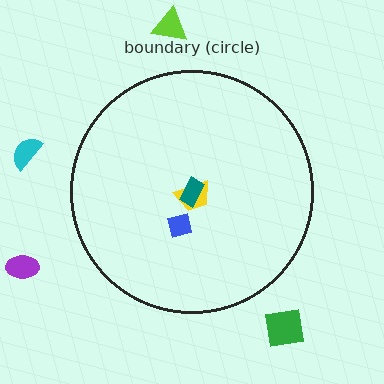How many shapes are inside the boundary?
3 inside, 4 outside.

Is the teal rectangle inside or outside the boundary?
Inside.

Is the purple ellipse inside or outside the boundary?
Outside.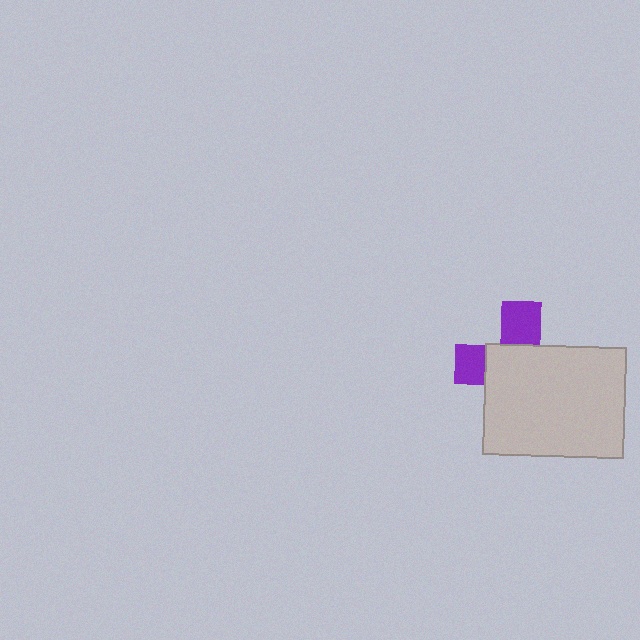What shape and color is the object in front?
The object in front is a light gray rectangle.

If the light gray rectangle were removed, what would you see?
You would see the complete purple cross.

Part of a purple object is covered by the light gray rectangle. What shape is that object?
It is a cross.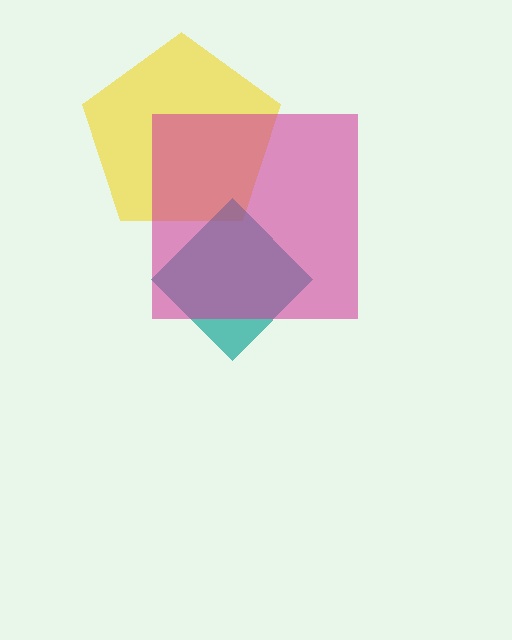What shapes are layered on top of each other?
The layered shapes are: a yellow pentagon, a teal diamond, a magenta square.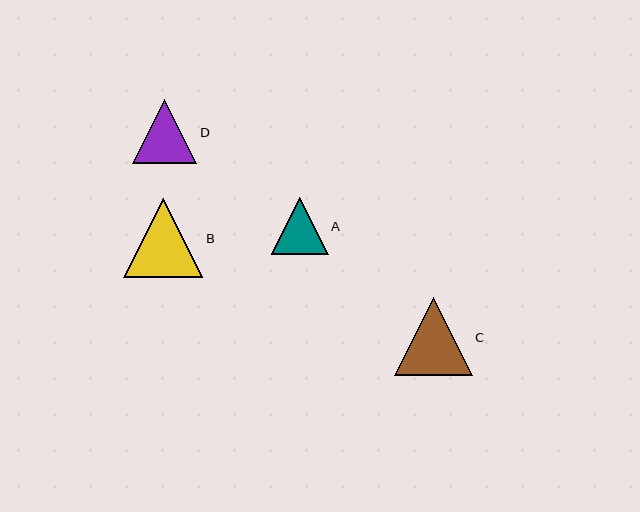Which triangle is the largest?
Triangle B is the largest with a size of approximately 79 pixels.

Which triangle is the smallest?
Triangle A is the smallest with a size of approximately 57 pixels.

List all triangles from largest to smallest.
From largest to smallest: B, C, D, A.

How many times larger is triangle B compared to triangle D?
Triangle B is approximately 1.2 times the size of triangle D.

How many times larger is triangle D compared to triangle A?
Triangle D is approximately 1.1 times the size of triangle A.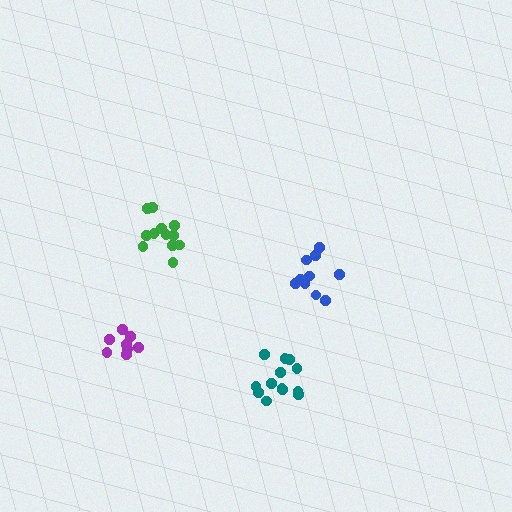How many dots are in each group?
Group 1: 8 dots, Group 2: 13 dots, Group 3: 12 dots, Group 4: 11 dots (44 total).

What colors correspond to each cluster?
The clusters are colored: purple, teal, green, blue.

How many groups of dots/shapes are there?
There are 4 groups.